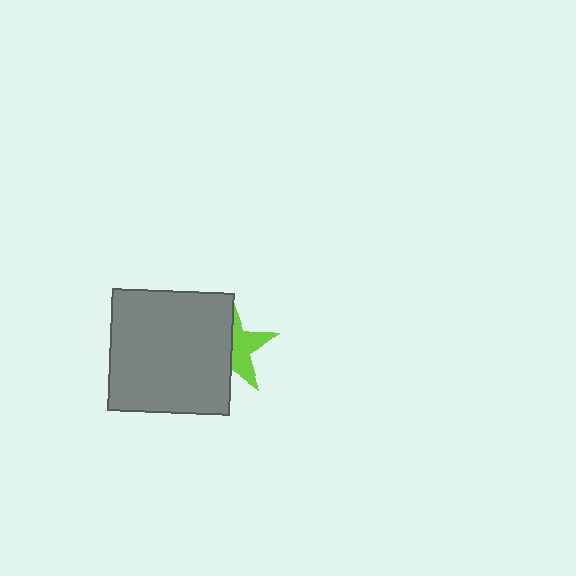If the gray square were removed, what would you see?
You would see the complete lime star.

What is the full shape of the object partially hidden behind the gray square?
The partially hidden object is a lime star.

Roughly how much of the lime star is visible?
A small part of it is visible (roughly 43%).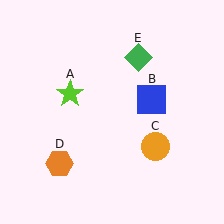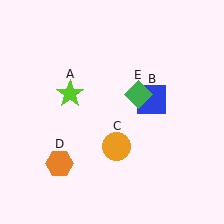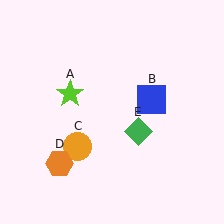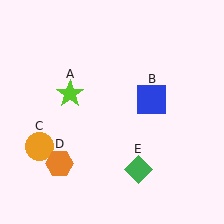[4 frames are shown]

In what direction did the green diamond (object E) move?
The green diamond (object E) moved down.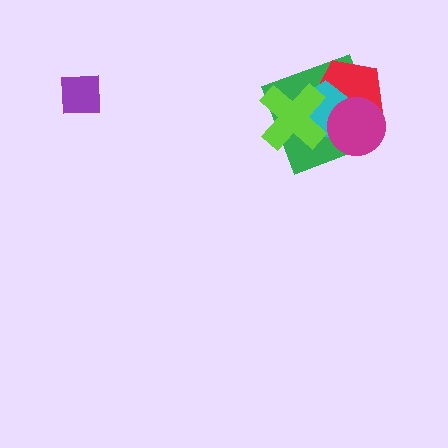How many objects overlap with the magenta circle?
3 objects overlap with the magenta circle.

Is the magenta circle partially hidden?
No, no other shape covers it.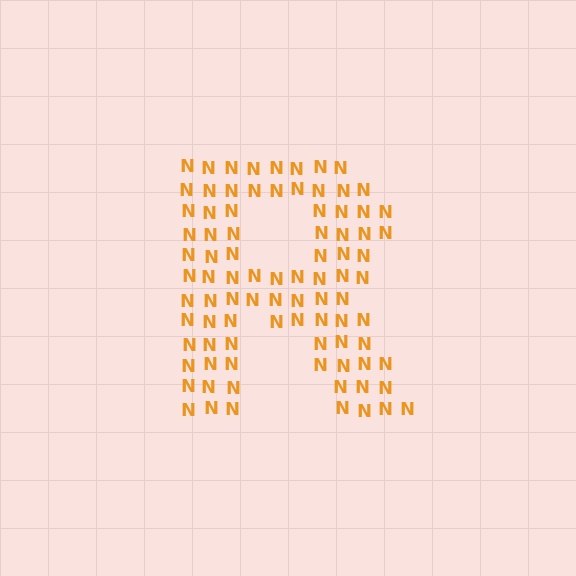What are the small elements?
The small elements are letter N's.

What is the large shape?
The large shape is the letter R.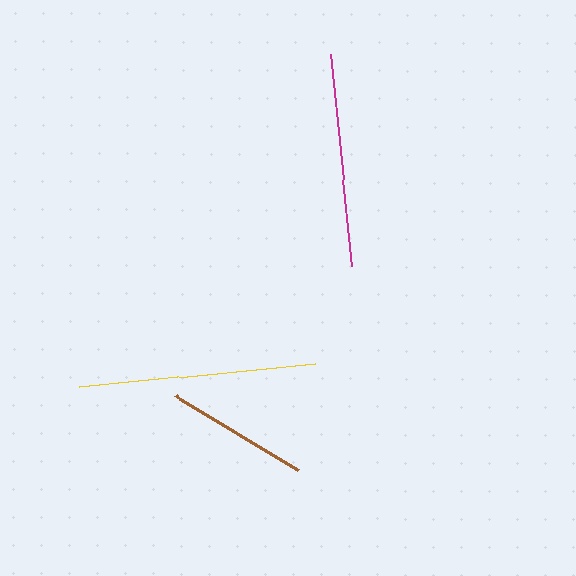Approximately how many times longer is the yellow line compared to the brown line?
The yellow line is approximately 1.6 times the length of the brown line.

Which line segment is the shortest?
The brown line is the shortest at approximately 144 pixels.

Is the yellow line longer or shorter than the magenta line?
The yellow line is longer than the magenta line.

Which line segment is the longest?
The yellow line is the longest at approximately 237 pixels.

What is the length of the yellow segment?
The yellow segment is approximately 237 pixels long.